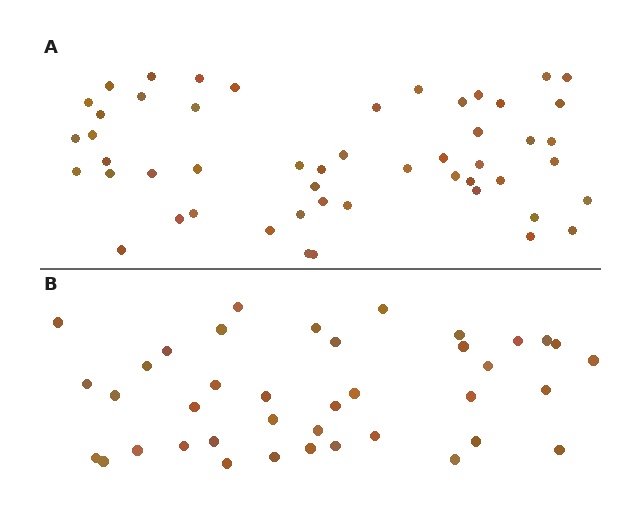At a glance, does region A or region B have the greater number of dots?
Region A (the top region) has more dots.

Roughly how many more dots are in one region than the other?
Region A has roughly 12 or so more dots than region B.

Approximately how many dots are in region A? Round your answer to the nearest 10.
About 50 dots. (The exact count is 51, which rounds to 50.)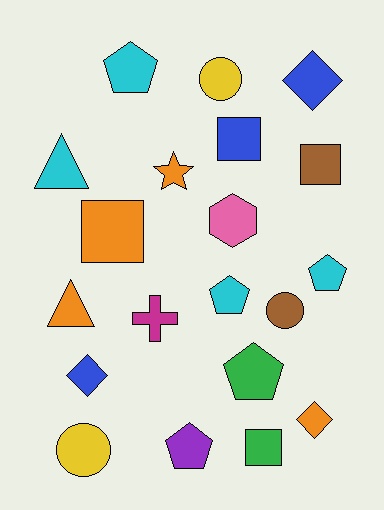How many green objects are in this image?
There are 2 green objects.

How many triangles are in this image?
There are 2 triangles.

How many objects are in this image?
There are 20 objects.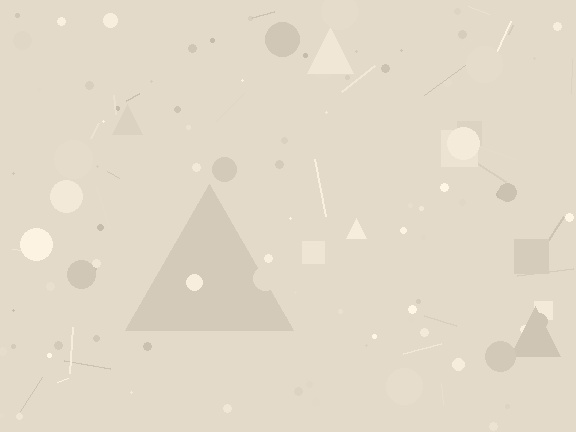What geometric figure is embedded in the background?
A triangle is embedded in the background.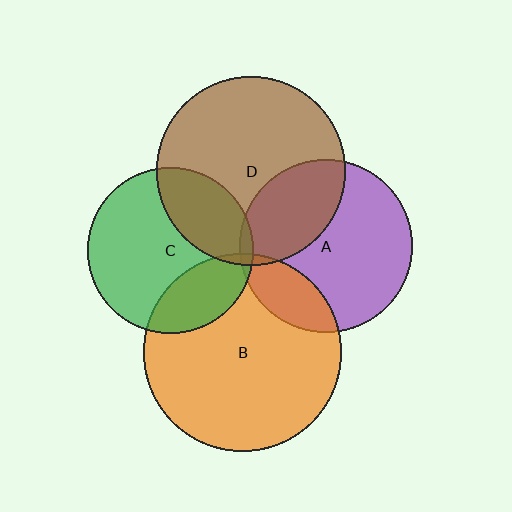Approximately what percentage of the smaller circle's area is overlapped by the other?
Approximately 30%.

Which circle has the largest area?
Circle B (orange).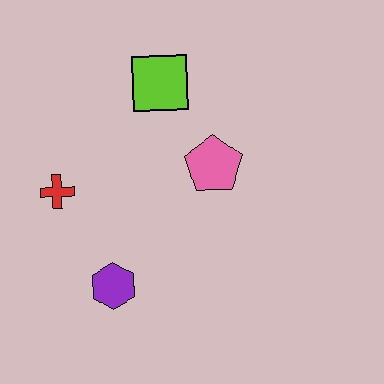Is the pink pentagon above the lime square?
No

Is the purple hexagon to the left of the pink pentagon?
Yes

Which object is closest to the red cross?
The purple hexagon is closest to the red cross.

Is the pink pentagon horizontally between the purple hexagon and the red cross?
No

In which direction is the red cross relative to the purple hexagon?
The red cross is above the purple hexagon.